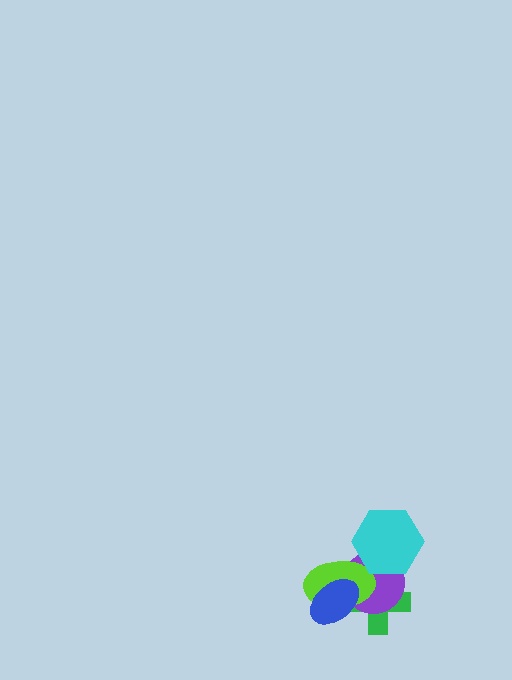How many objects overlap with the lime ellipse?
4 objects overlap with the lime ellipse.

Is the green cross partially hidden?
Yes, it is partially covered by another shape.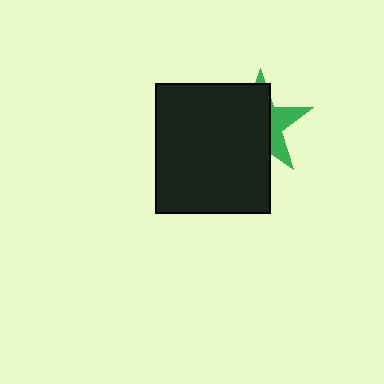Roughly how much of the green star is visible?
A small part of it is visible (roughly 32%).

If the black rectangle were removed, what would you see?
You would see the complete green star.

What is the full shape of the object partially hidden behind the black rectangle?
The partially hidden object is a green star.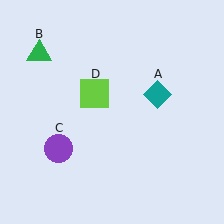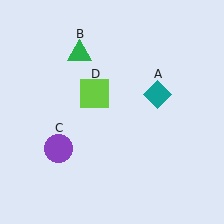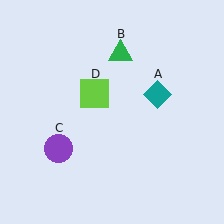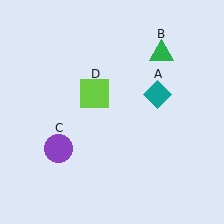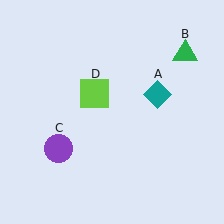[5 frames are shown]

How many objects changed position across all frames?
1 object changed position: green triangle (object B).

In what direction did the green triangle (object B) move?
The green triangle (object B) moved right.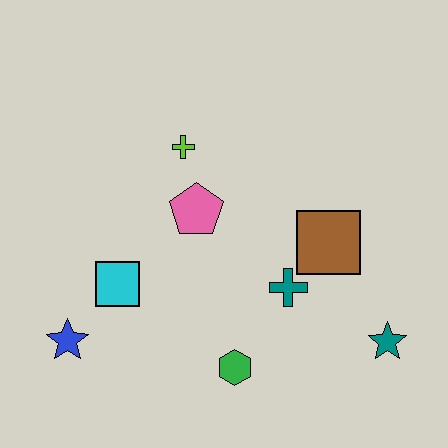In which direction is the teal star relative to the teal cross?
The teal star is to the right of the teal cross.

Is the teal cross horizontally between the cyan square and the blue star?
No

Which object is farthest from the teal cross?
The blue star is farthest from the teal cross.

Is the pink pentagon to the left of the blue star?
No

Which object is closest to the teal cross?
The brown square is closest to the teal cross.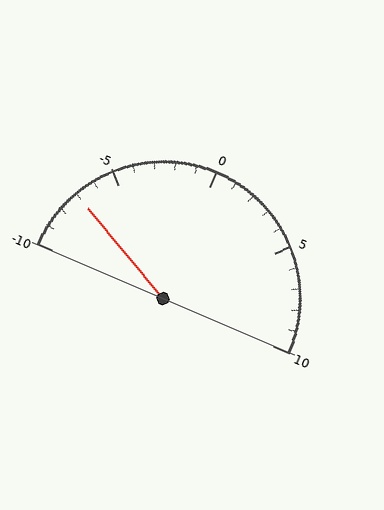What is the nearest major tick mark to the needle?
The nearest major tick mark is -5.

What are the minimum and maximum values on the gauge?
The gauge ranges from -10 to 10.